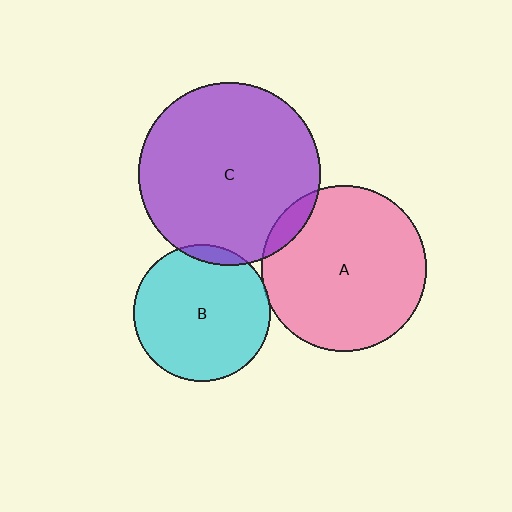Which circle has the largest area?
Circle C (purple).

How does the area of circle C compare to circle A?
Approximately 1.2 times.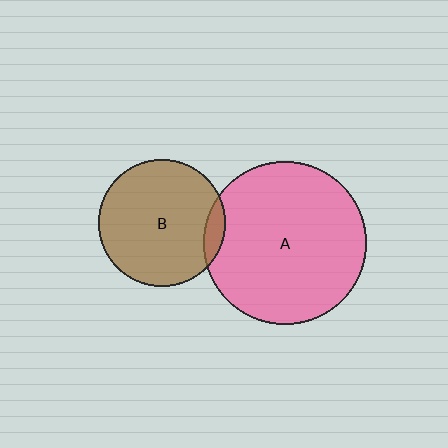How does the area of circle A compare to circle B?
Approximately 1.6 times.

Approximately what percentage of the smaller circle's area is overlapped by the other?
Approximately 10%.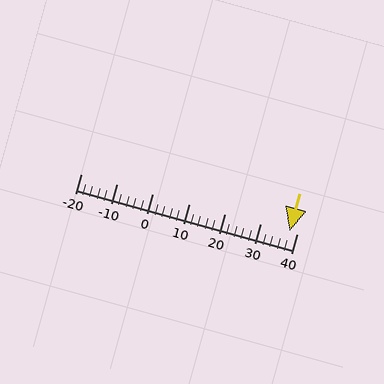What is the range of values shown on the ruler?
The ruler shows values from -20 to 40.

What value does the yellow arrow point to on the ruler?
The yellow arrow points to approximately 38.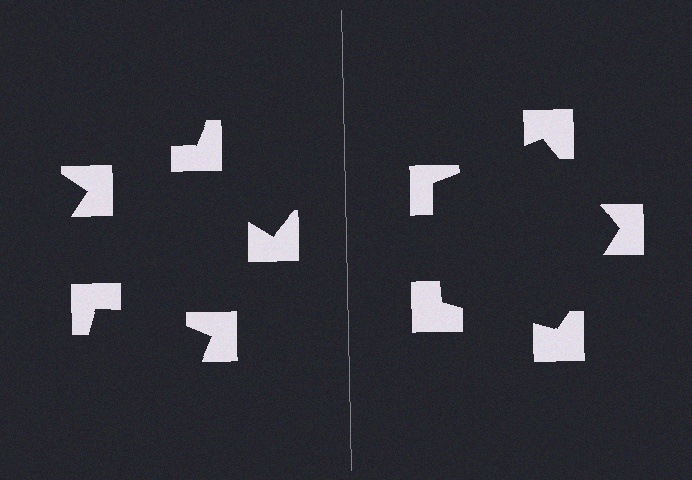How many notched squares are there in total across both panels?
10 — 5 on each side.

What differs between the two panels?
The notched squares are positioned identically on both sides; only the wedge orientations differ. On the right they align to a pentagon; on the left they are misaligned.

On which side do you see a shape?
An illusory pentagon appears on the right side. On the left side the wedge cuts are rotated, so no coherent shape forms.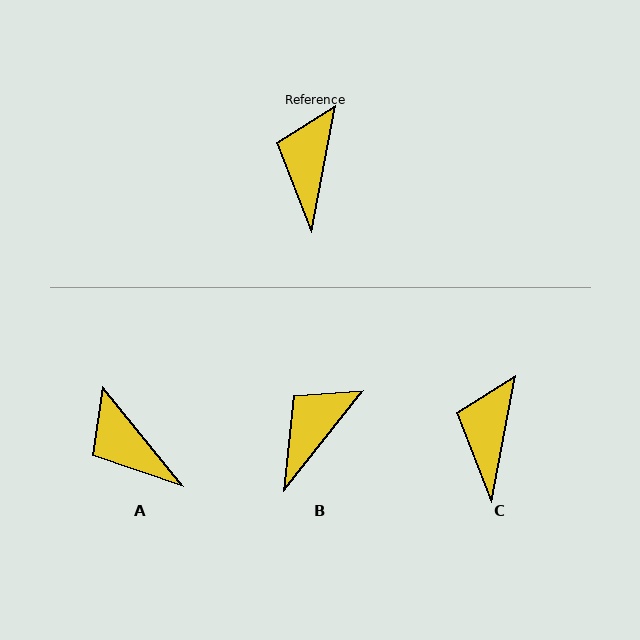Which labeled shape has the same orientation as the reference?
C.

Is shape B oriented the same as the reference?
No, it is off by about 27 degrees.